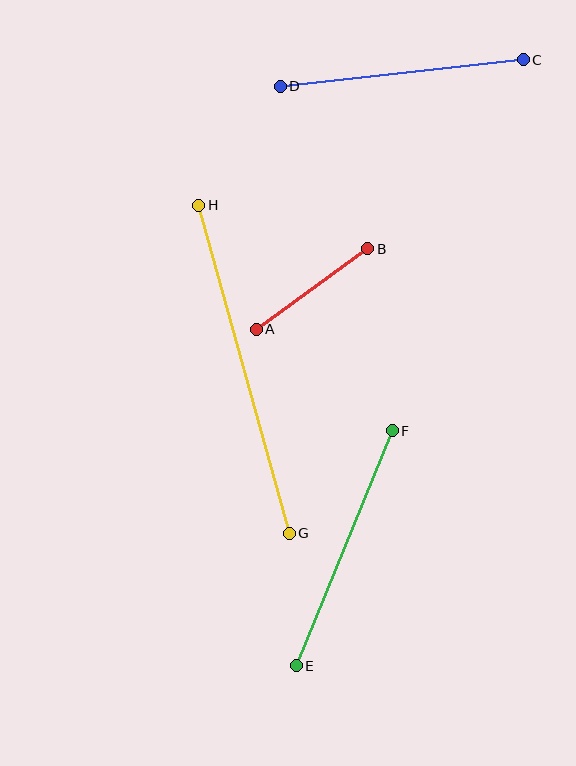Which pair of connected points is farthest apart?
Points G and H are farthest apart.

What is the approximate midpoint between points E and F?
The midpoint is at approximately (344, 548) pixels.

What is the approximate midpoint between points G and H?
The midpoint is at approximately (244, 369) pixels.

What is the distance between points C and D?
The distance is approximately 244 pixels.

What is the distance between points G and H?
The distance is approximately 340 pixels.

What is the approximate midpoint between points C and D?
The midpoint is at approximately (402, 73) pixels.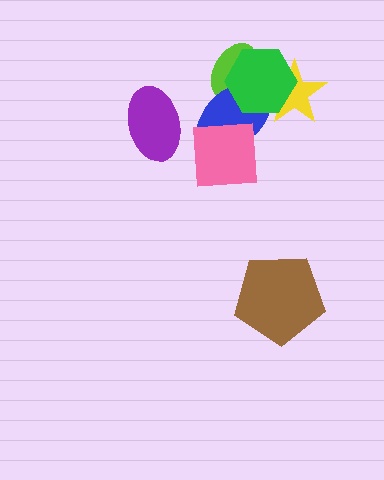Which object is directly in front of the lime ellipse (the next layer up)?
The blue ellipse is directly in front of the lime ellipse.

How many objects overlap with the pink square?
1 object overlaps with the pink square.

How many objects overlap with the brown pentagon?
0 objects overlap with the brown pentagon.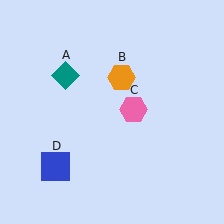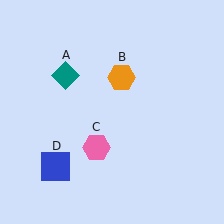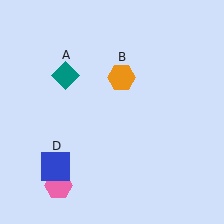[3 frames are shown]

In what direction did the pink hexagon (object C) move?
The pink hexagon (object C) moved down and to the left.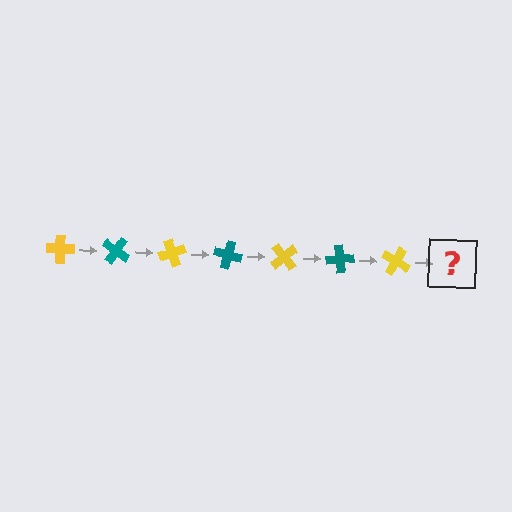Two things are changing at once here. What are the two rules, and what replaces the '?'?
The two rules are that it rotates 35 degrees each step and the color cycles through yellow and teal. The '?' should be a teal cross, rotated 245 degrees from the start.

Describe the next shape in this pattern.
It should be a teal cross, rotated 245 degrees from the start.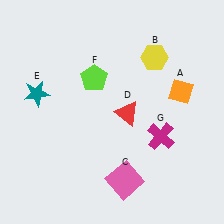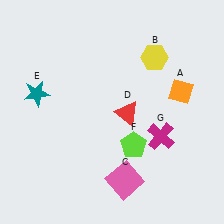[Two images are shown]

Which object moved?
The lime pentagon (F) moved down.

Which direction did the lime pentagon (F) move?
The lime pentagon (F) moved down.